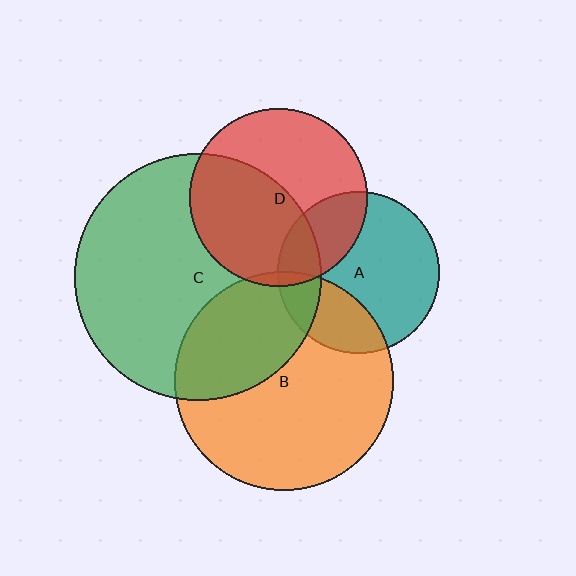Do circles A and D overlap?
Yes.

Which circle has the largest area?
Circle C (green).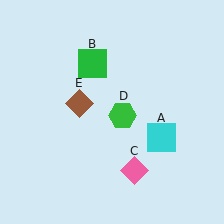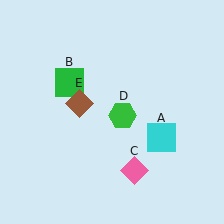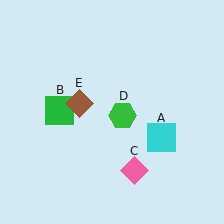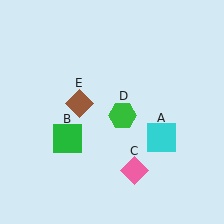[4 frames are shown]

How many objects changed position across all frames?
1 object changed position: green square (object B).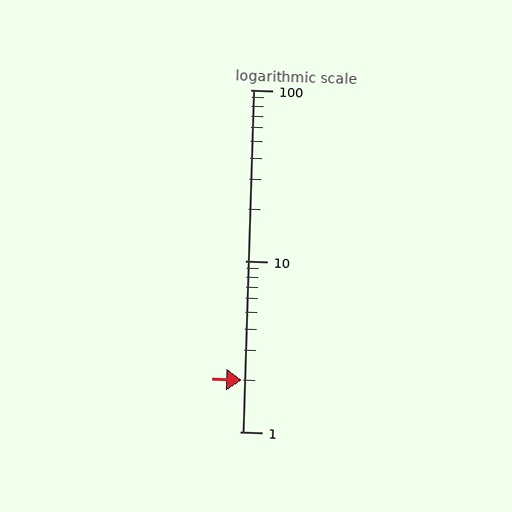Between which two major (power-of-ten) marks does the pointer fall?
The pointer is between 1 and 10.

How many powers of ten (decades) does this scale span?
The scale spans 2 decades, from 1 to 100.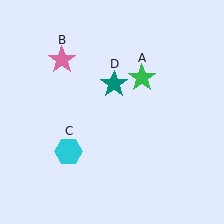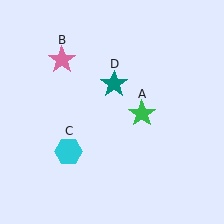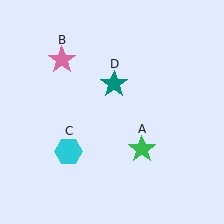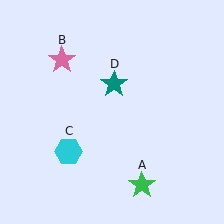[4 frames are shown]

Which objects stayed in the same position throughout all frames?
Pink star (object B) and cyan hexagon (object C) and teal star (object D) remained stationary.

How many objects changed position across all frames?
1 object changed position: green star (object A).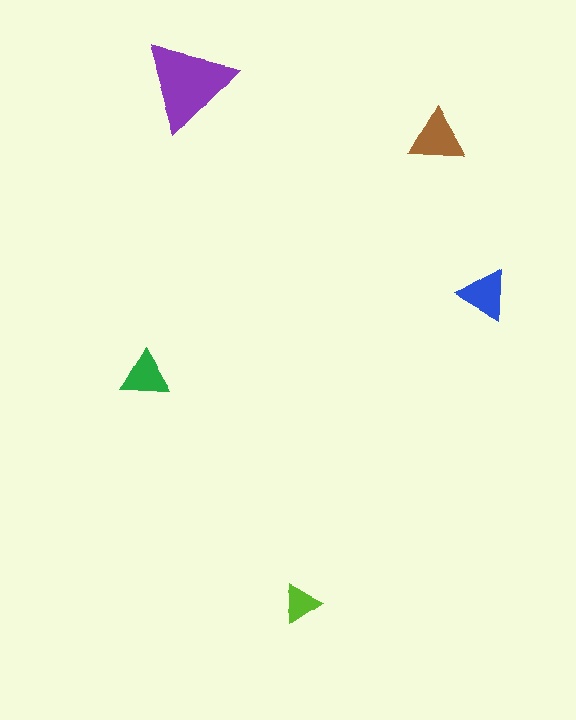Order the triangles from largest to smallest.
the purple one, the brown one, the blue one, the green one, the lime one.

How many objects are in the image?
There are 5 objects in the image.